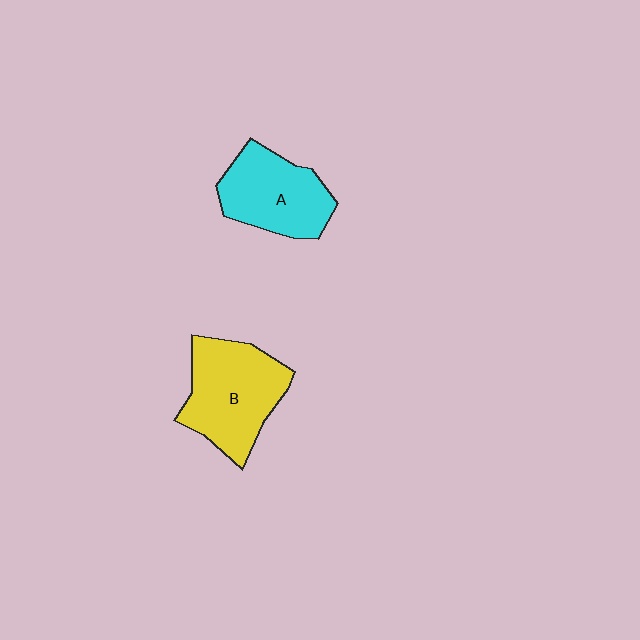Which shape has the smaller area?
Shape A (cyan).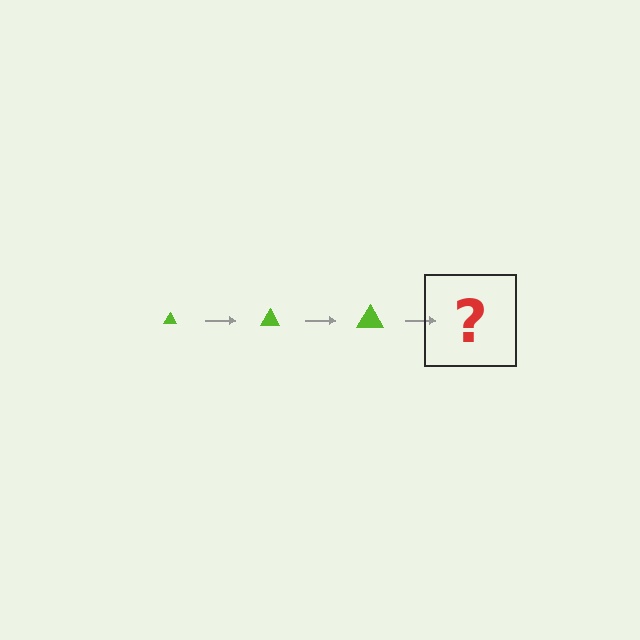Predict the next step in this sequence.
The next step is a lime triangle, larger than the previous one.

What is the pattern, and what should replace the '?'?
The pattern is that the triangle gets progressively larger each step. The '?' should be a lime triangle, larger than the previous one.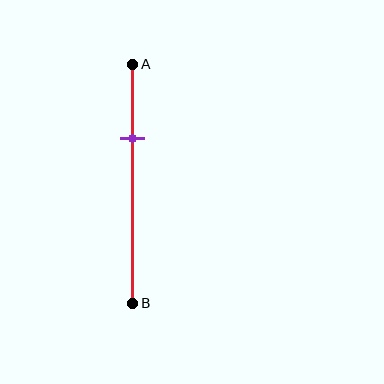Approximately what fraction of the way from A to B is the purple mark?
The purple mark is approximately 30% of the way from A to B.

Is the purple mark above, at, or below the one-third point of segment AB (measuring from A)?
The purple mark is approximately at the one-third point of segment AB.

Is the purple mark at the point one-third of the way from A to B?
Yes, the mark is approximately at the one-third point.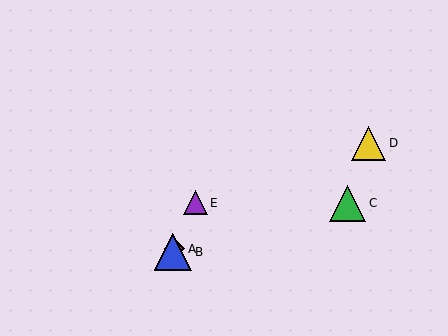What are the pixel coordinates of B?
Object B is at (173, 252).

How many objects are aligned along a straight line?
3 objects (A, B, E) are aligned along a straight line.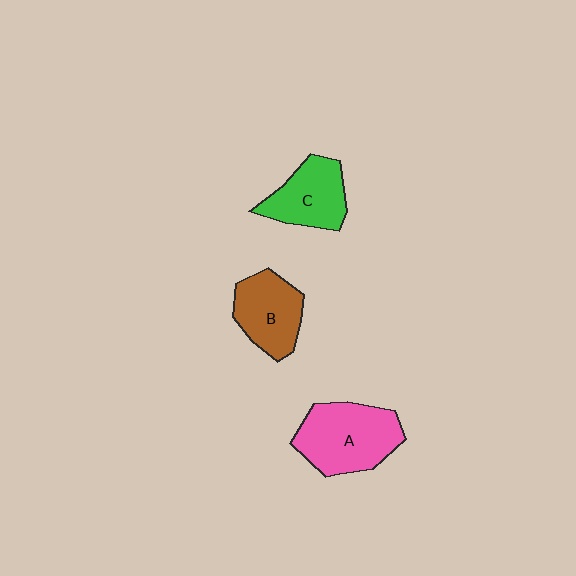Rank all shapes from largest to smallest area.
From largest to smallest: A (pink), B (brown), C (green).